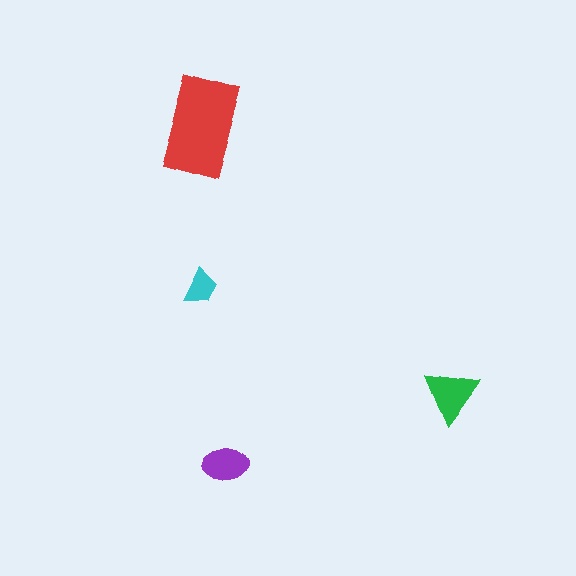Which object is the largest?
The red rectangle.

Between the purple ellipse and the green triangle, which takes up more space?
The green triangle.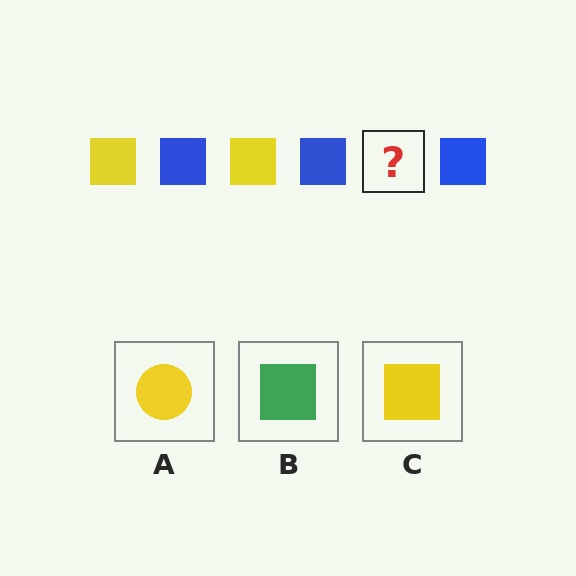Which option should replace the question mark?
Option C.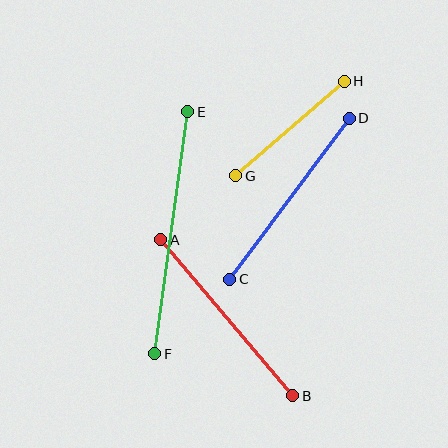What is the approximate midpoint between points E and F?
The midpoint is at approximately (171, 233) pixels.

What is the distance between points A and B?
The distance is approximately 205 pixels.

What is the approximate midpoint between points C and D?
The midpoint is at approximately (289, 199) pixels.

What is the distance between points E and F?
The distance is approximately 244 pixels.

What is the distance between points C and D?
The distance is approximately 201 pixels.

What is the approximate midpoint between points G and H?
The midpoint is at approximately (290, 128) pixels.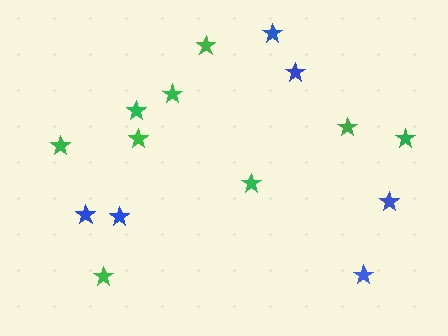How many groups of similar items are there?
There are 2 groups: one group of green stars (9) and one group of blue stars (6).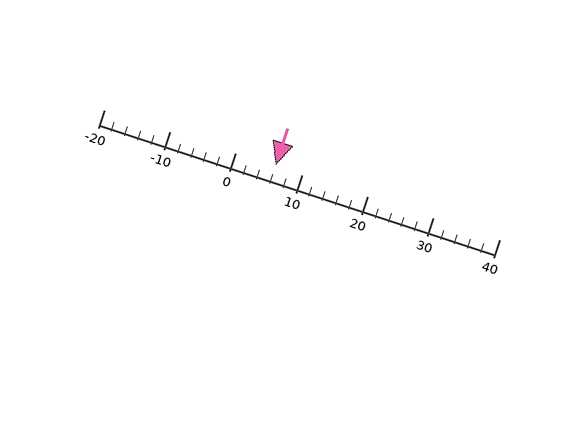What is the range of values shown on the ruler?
The ruler shows values from -20 to 40.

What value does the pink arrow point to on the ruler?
The pink arrow points to approximately 6.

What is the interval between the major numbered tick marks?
The major tick marks are spaced 10 units apart.